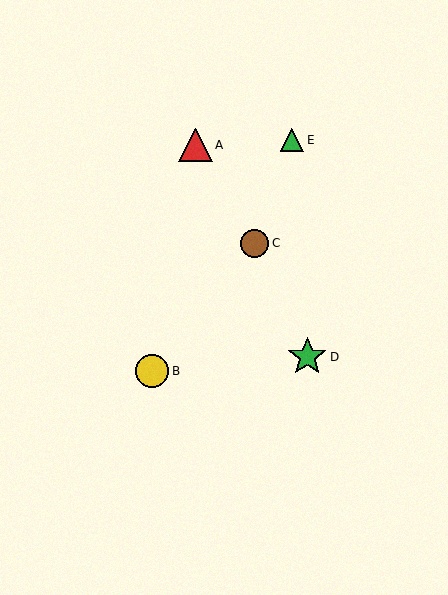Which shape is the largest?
The green star (labeled D) is the largest.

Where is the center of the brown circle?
The center of the brown circle is at (255, 243).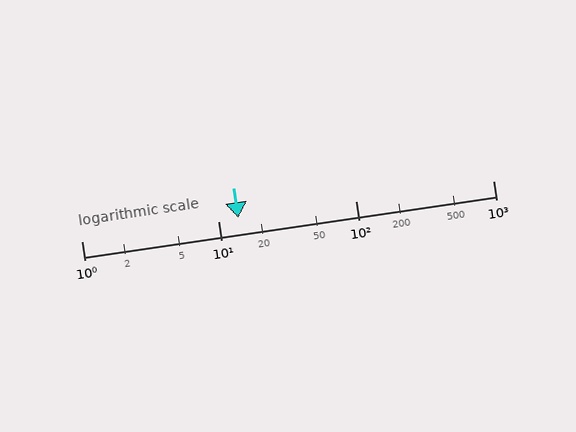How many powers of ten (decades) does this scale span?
The scale spans 3 decades, from 1 to 1000.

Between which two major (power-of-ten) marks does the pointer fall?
The pointer is between 10 and 100.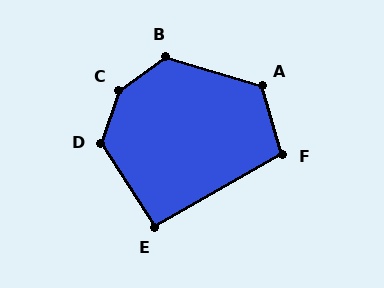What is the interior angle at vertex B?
Approximately 128 degrees (obtuse).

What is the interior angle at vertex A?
Approximately 123 degrees (obtuse).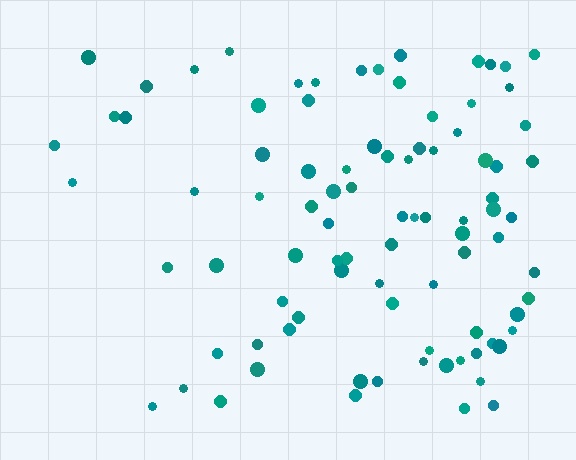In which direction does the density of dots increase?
From left to right, with the right side densest.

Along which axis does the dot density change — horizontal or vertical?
Horizontal.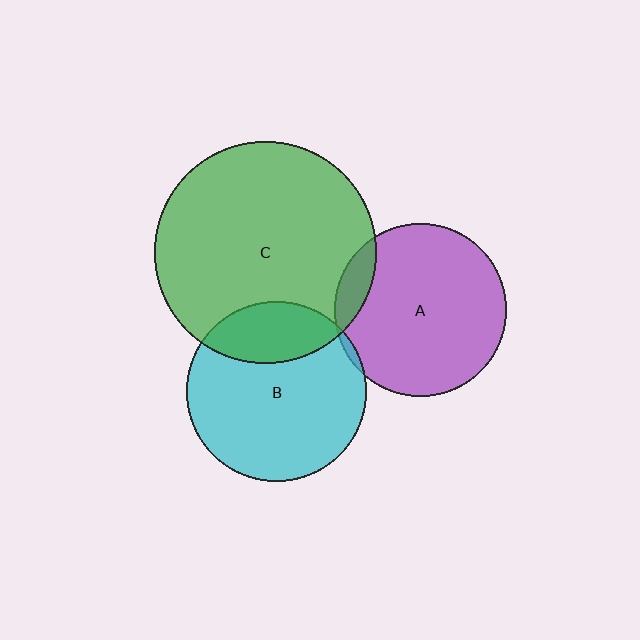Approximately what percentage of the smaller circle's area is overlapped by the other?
Approximately 10%.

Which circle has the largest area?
Circle C (green).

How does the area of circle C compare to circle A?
Approximately 1.7 times.